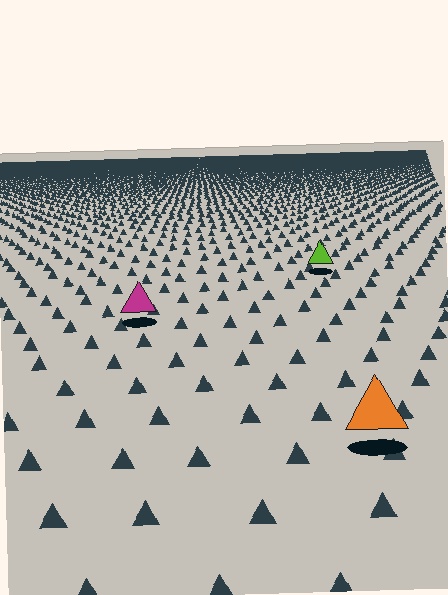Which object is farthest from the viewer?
The lime triangle is farthest from the viewer. It appears smaller and the ground texture around it is denser.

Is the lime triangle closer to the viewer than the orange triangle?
No. The orange triangle is closer — you can tell from the texture gradient: the ground texture is coarser near it.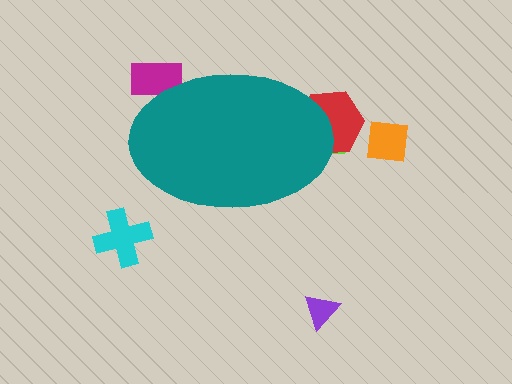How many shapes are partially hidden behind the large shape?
3 shapes are partially hidden.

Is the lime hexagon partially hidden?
Yes, the lime hexagon is partially hidden behind the teal ellipse.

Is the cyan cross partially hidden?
No, the cyan cross is fully visible.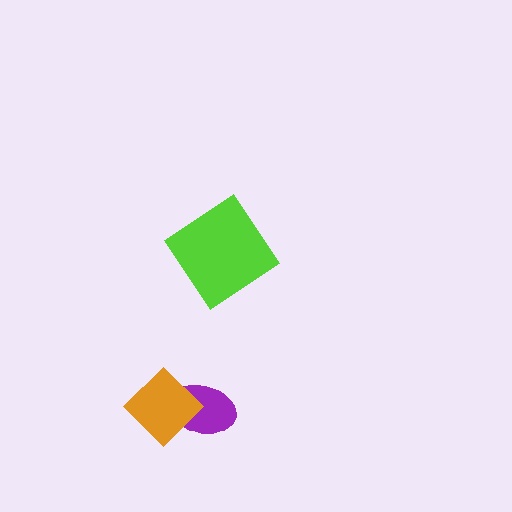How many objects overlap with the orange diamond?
1 object overlaps with the orange diamond.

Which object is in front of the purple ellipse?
The orange diamond is in front of the purple ellipse.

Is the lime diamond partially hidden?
No, no other shape covers it.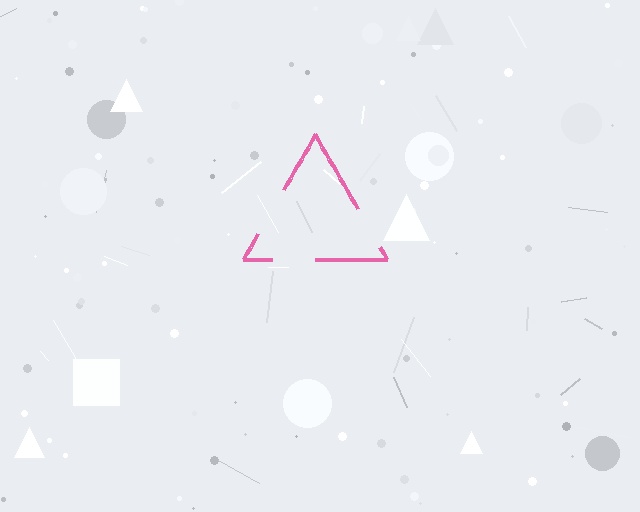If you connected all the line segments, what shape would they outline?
They would outline a triangle.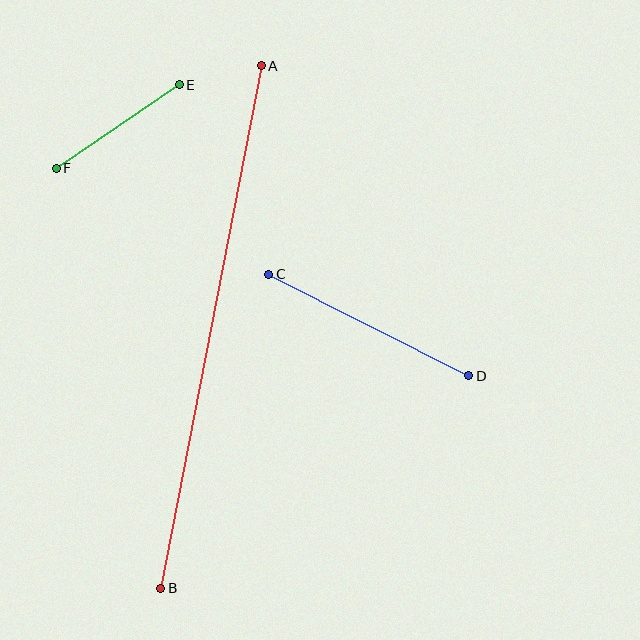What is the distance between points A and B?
The distance is approximately 532 pixels.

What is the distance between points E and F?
The distance is approximately 149 pixels.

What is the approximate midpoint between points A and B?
The midpoint is at approximately (211, 327) pixels.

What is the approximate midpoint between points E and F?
The midpoint is at approximately (118, 127) pixels.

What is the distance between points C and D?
The distance is approximately 224 pixels.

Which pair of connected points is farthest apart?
Points A and B are farthest apart.